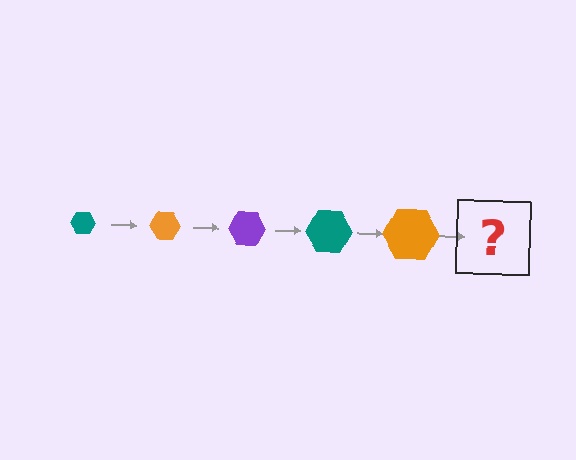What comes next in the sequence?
The next element should be a purple hexagon, larger than the previous one.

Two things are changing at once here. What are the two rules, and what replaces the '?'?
The two rules are that the hexagon grows larger each step and the color cycles through teal, orange, and purple. The '?' should be a purple hexagon, larger than the previous one.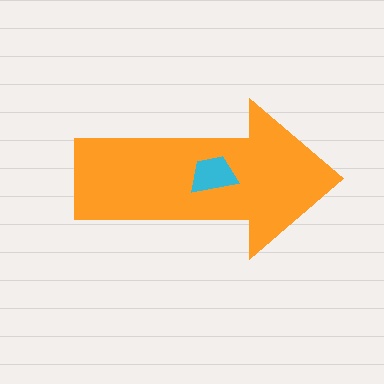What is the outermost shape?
The orange arrow.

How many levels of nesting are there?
2.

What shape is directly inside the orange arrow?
The cyan trapezoid.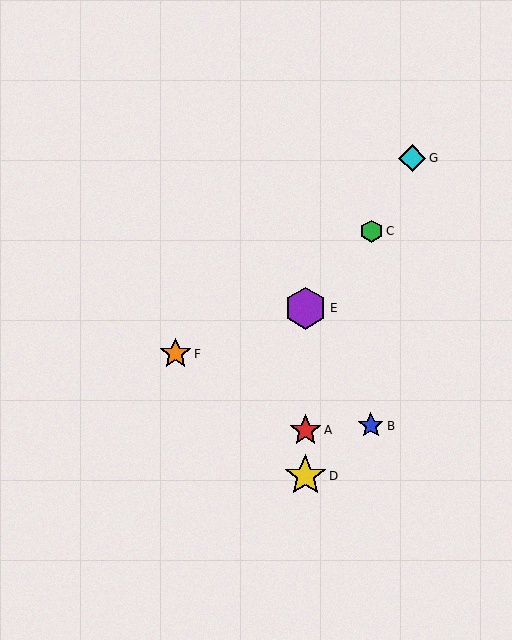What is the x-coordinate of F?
Object F is at x≈176.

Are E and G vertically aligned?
No, E is at x≈305 and G is at x≈412.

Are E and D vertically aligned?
Yes, both are at x≈305.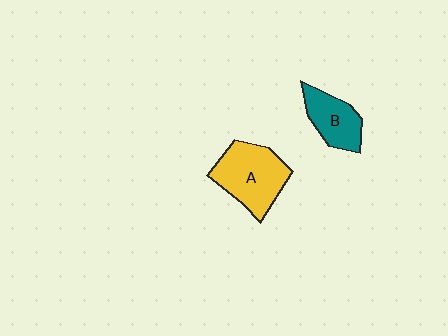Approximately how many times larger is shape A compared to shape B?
Approximately 1.6 times.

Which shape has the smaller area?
Shape B (teal).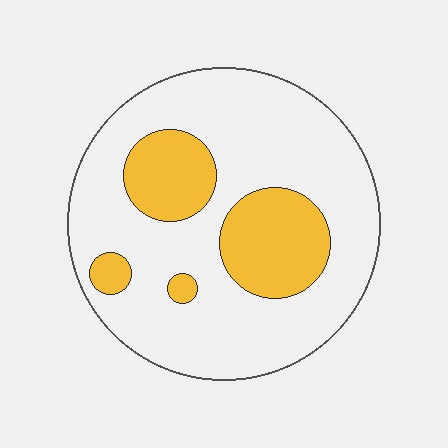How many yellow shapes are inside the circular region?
4.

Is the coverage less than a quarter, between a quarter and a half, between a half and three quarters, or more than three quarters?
Less than a quarter.